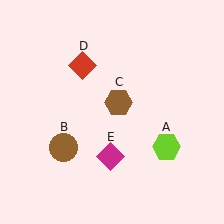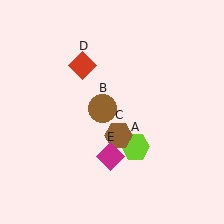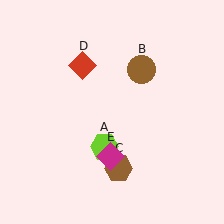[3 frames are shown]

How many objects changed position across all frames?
3 objects changed position: lime hexagon (object A), brown circle (object B), brown hexagon (object C).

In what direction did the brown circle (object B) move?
The brown circle (object B) moved up and to the right.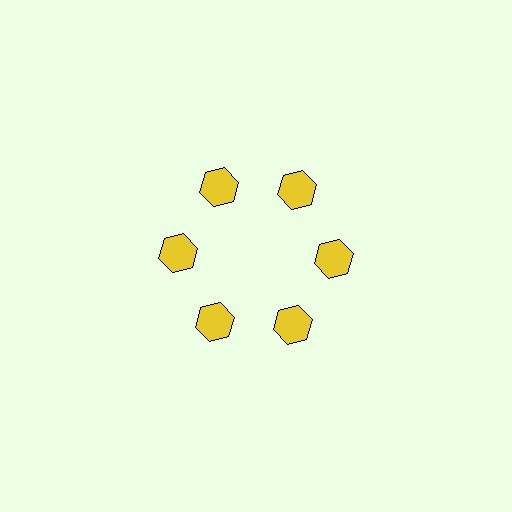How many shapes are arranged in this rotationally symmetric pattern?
There are 6 shapes, arranged in 6 groups of 1.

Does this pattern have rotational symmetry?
Yes, this pattern has 6-fold rotational symmetry. It looks the same after rotating 60 degrees around the center.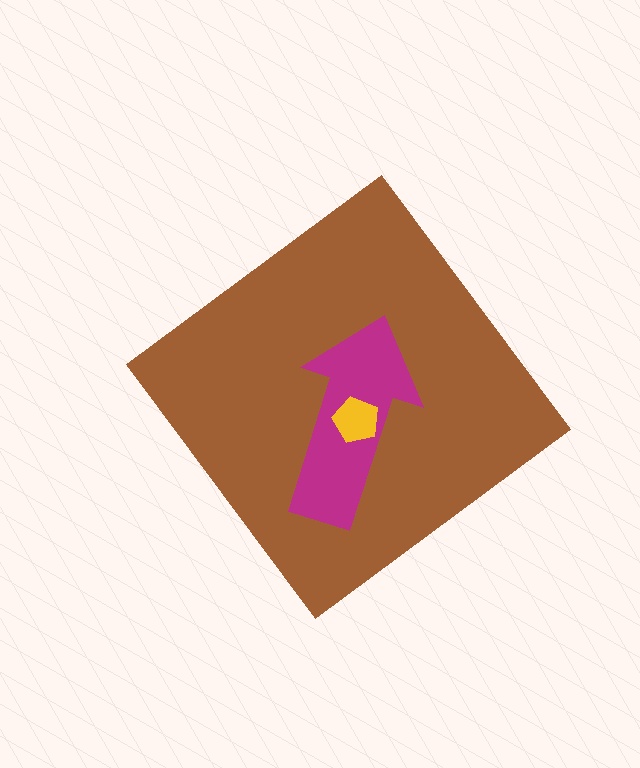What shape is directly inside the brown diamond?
The magenta arrow.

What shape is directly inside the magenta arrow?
The yellow pentagon.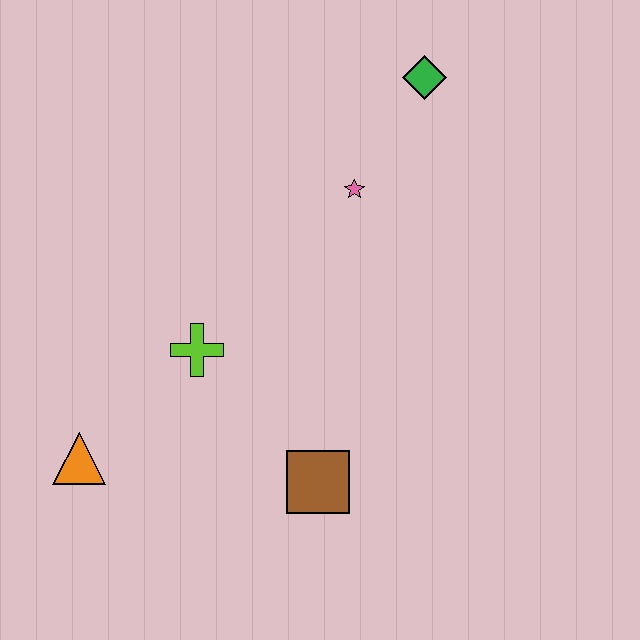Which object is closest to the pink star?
The green diamond is closest to the pink star.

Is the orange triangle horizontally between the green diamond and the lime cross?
No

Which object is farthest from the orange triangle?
The green diamond is farthest from the orange triangle.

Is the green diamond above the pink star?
Yes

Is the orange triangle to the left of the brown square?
Yes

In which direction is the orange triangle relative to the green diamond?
The orange triangle is below the green diamond.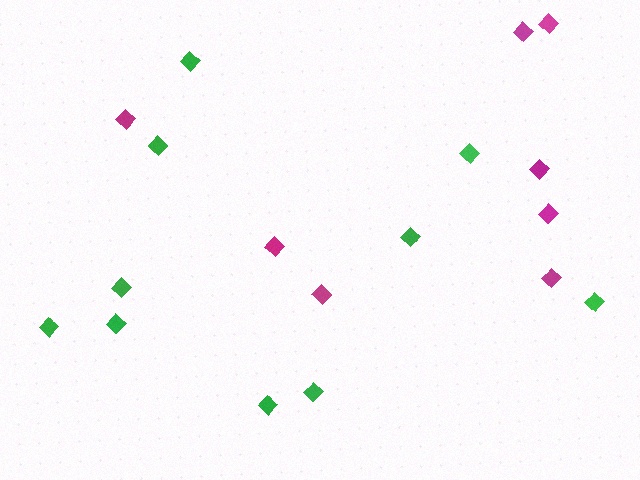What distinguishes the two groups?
There are 2 groups: one group of green diamonds (10) and one group of magenta diamonds (8).